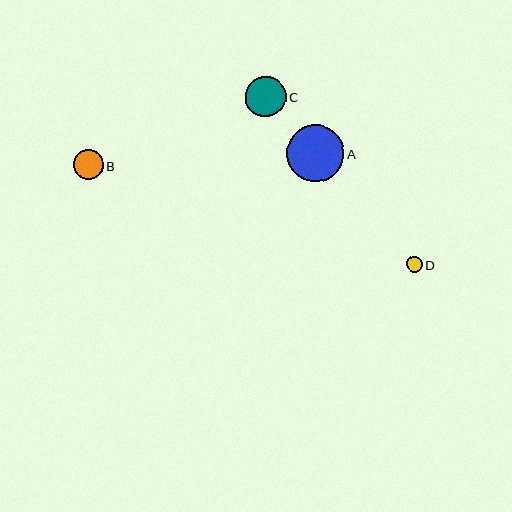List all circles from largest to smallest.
From largest to smallest: A, C, B, D.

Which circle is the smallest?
Circle D is the smallest with a size of approximately 16 pixels.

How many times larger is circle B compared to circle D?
Circle B is approximately 1.9 times the size of circle D.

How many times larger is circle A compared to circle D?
Circle A is approximately 3.6 times the size of circle D.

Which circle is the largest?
Circle A is the largest with a size of approximately 57 pixels.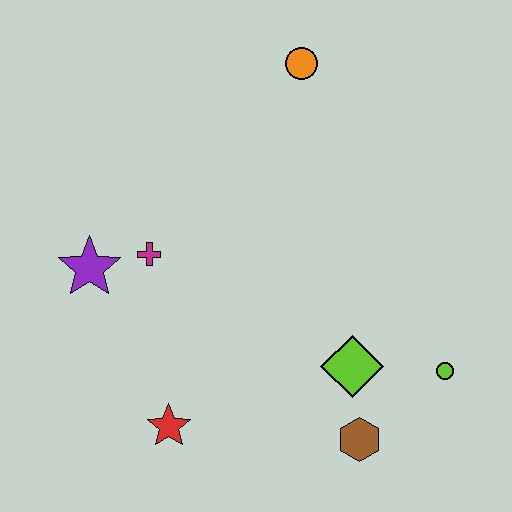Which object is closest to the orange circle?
The magenta cross is closest to the orange circle.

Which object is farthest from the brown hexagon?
The orange circle is farthest from the brown hexagon.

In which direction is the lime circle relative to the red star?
The lime circle is to the right of the red star.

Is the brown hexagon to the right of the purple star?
Yes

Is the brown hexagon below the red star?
Yes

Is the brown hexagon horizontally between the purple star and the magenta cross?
No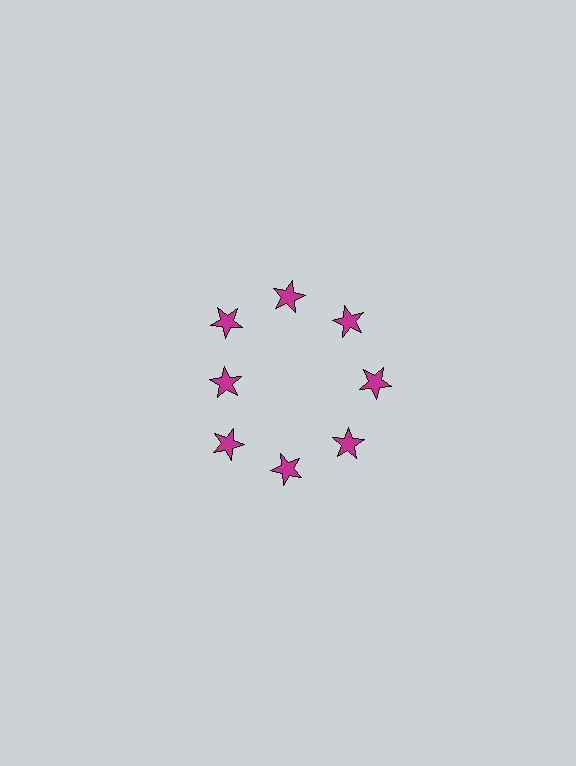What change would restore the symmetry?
The symmetry would be restored by moving it outward, back onto the ring so that all 8 stars sit at equal angles and equal distance from the center.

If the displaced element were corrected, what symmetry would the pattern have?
It would have 8-fold rotational symmetry — the pattern would map onto itself every 45 degrees.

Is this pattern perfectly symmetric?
No. The 8 magenta stars are arranged in a ring, but one element near the 9 o'clock position is pulled inward toward the center, breaking the 8-fold rotational symmetry.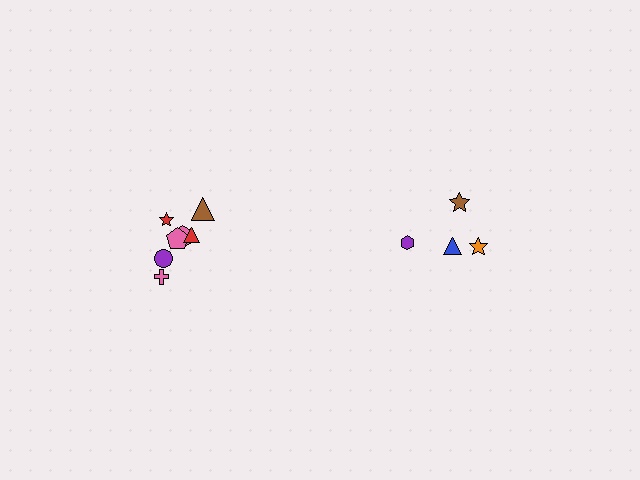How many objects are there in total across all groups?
There are 11 objects.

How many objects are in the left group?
There are 7 objects.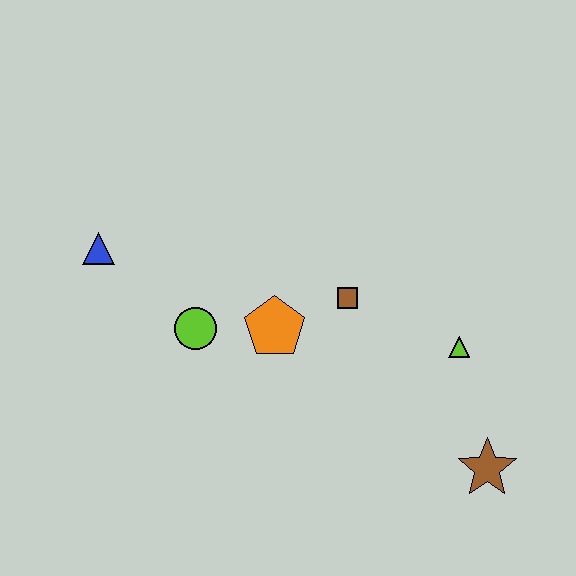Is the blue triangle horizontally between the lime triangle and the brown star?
No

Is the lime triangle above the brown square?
No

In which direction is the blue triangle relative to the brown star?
The blue triangle is to the left of the brown star.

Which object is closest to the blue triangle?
The lime circle is closest to the blue triangle.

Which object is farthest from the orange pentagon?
The brown star is farthest from the orange pentagon.